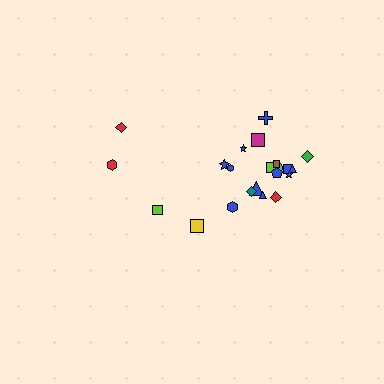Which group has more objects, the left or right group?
The right group.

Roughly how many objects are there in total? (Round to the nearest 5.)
Roughly 20 objects in total.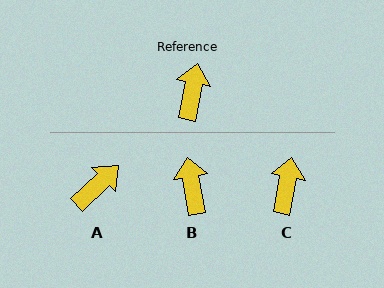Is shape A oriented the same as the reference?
No, it is off by about 36 degrees.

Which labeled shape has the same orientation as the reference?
C.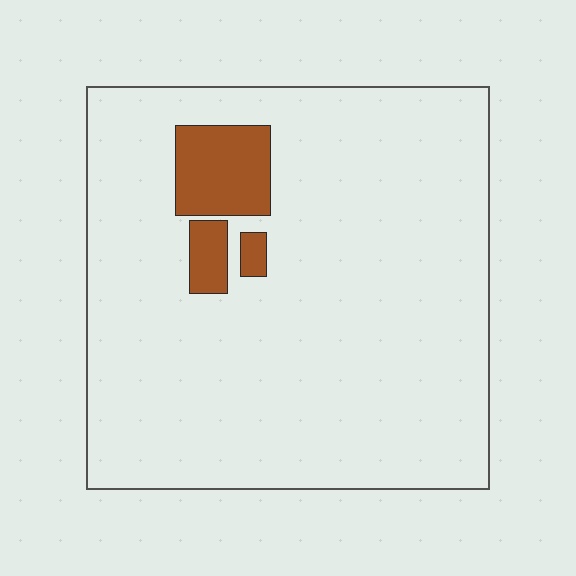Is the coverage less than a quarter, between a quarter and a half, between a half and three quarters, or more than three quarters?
Less than a quarter.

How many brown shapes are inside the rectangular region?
3.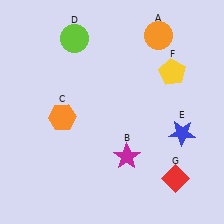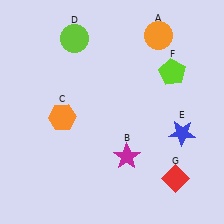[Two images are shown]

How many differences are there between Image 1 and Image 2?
There is 1 difference between the two images.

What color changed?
The pentagon (F) changed from yellow in Image 1 to lime in Image 2.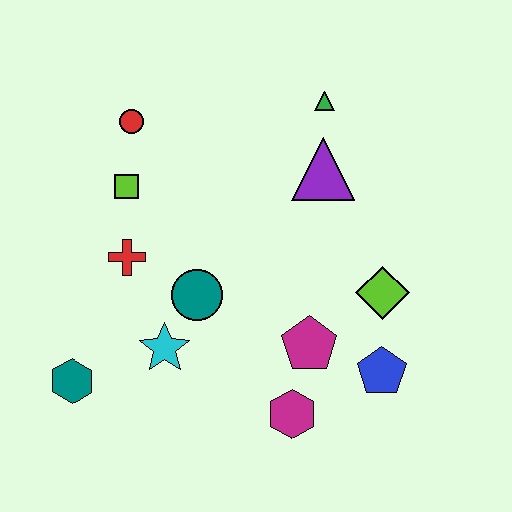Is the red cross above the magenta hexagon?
Yes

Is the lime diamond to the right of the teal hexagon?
Yes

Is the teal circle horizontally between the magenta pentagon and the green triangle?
No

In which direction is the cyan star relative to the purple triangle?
The cyan star is below the purple triangle.